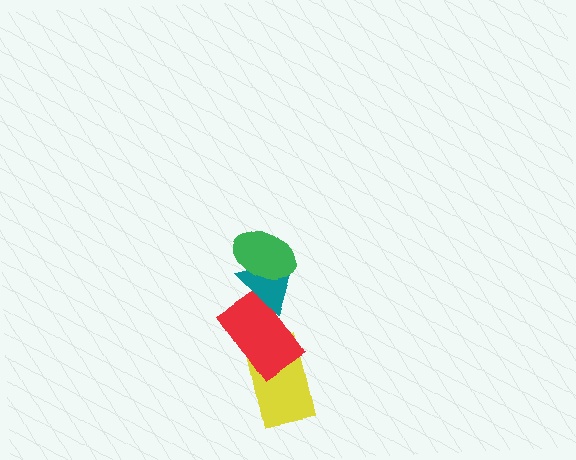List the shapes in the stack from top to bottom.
From top to bottom: the green ellipse, the teal triangle, the red rectangle, the yellow rectangle.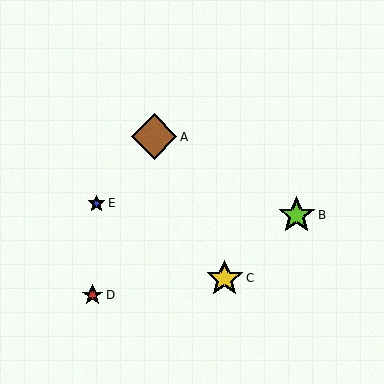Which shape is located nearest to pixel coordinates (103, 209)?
The blue star (labeled E) at (97, 203) is nearest to that location.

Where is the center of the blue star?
The center of the blue star is at (97, 203).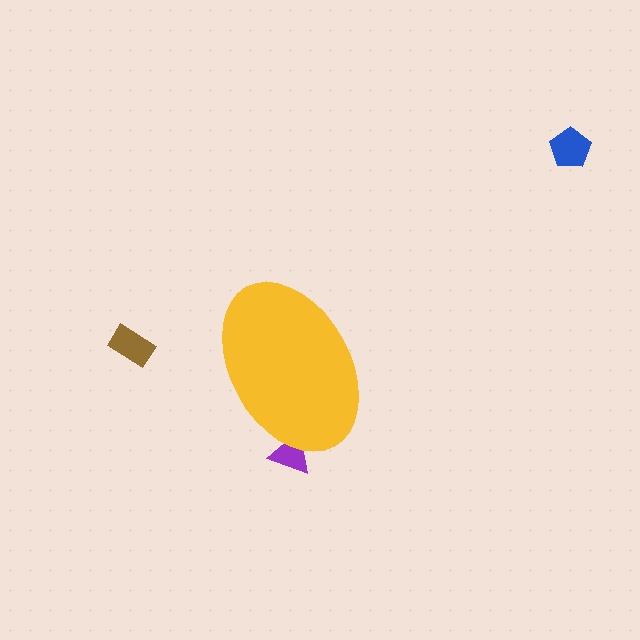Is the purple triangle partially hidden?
Yes, the purple triangle is partially hidden behind the yellow ellipse.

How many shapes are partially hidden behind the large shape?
1 shape is partially hidden.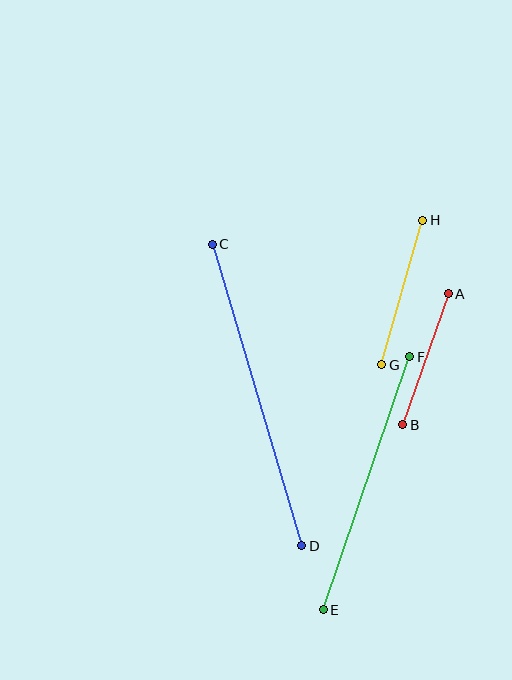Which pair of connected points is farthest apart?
Points C and D are farthest apart.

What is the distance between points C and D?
The distance is approximately 314 pixels.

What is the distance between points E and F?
The distance is approximately 267 pixels.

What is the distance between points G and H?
The distance is approximately 150 pixels.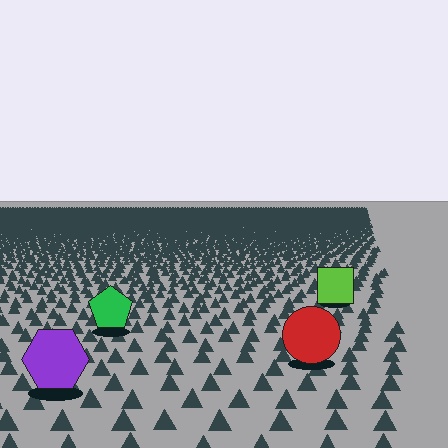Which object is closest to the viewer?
The purple hexagon is closest. The texture marks near it are larger and more spread out.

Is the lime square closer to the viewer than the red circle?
No. The red circle is closer — you can tell from the texture gradient: the ground texture is coarser near it.